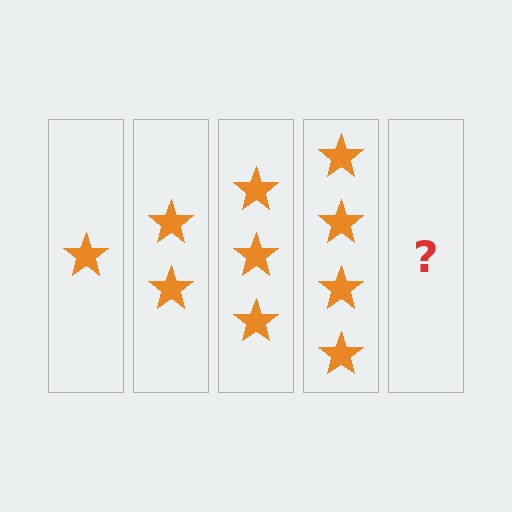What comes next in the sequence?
The next element should be 5 stars.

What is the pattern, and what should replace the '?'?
The pattern is that each step adds one more star. The '?' should be 5 stars.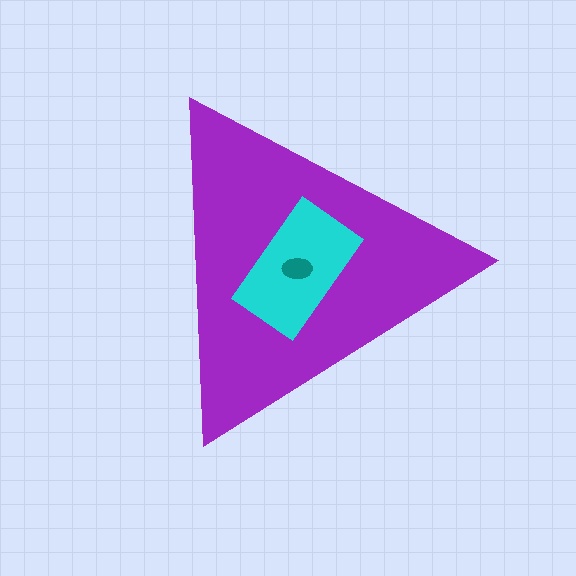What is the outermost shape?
The purple triangle.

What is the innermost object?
The teal ellipse.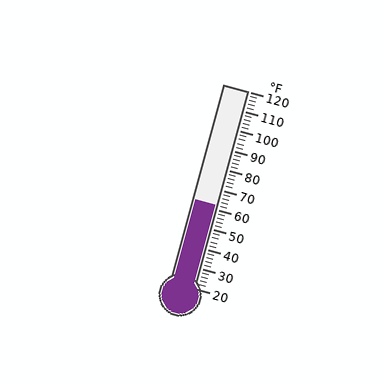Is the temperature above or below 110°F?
The temperature is below 110°F.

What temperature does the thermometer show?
The thermometer shows approximately 62°F.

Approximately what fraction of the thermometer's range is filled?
The thermometer is filled to approximately 40% of its range.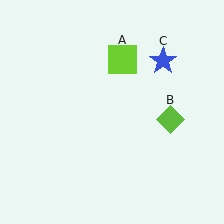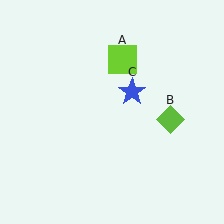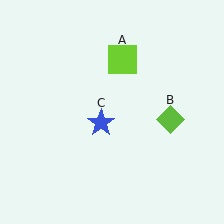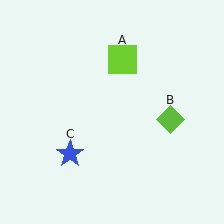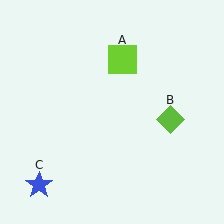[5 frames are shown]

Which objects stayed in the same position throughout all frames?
Lime square (object A) and lime diamond (object B) remained stationary.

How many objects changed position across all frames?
1 object changed position: blue star (object C).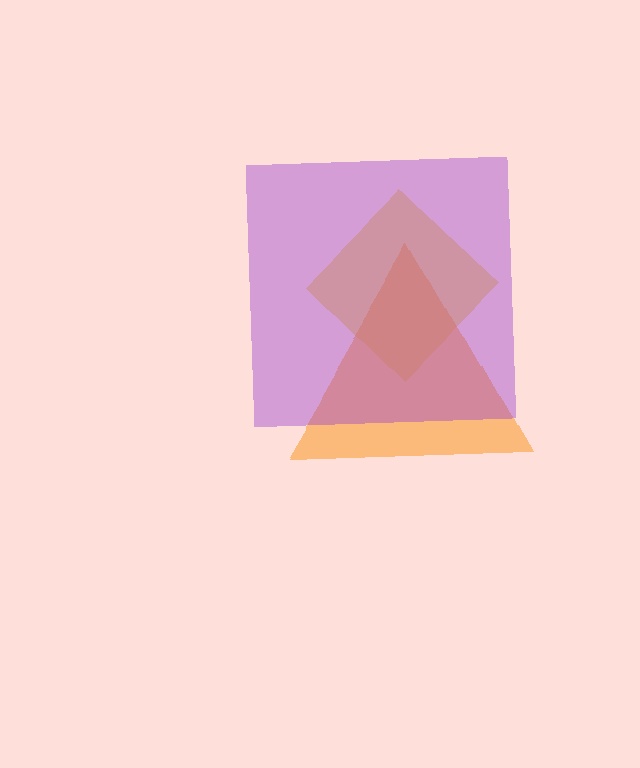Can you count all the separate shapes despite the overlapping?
Yes, there are 3 separate shapes.